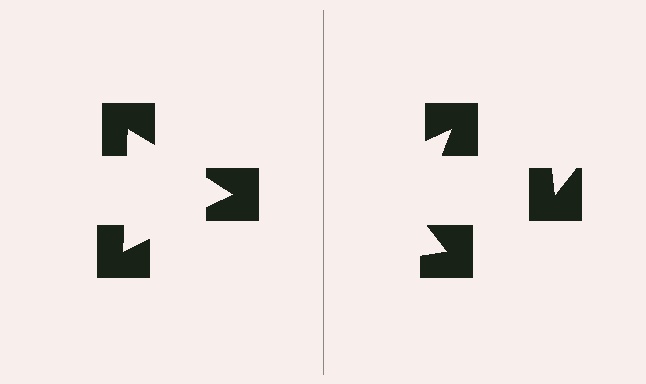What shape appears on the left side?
An illusory triangle.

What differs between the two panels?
The notched squares are positioned identically on both sides; only the wedge orientations differ. On the left they align to a triangle; on the right they are misaligned.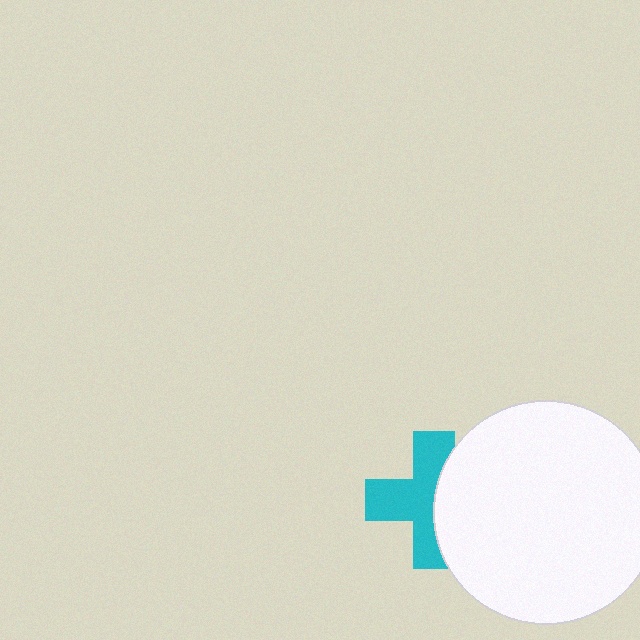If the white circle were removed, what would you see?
You would see the complete cyan cross.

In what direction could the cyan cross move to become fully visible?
The cyan cross could move left. That would shift it out from behind the white circle entirely.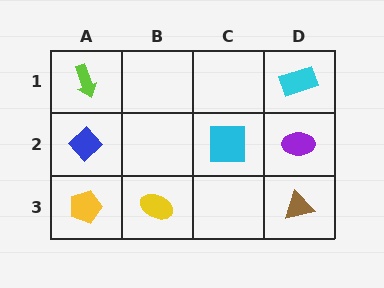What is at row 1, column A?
A lime arrow.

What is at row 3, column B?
A yellow ellipse.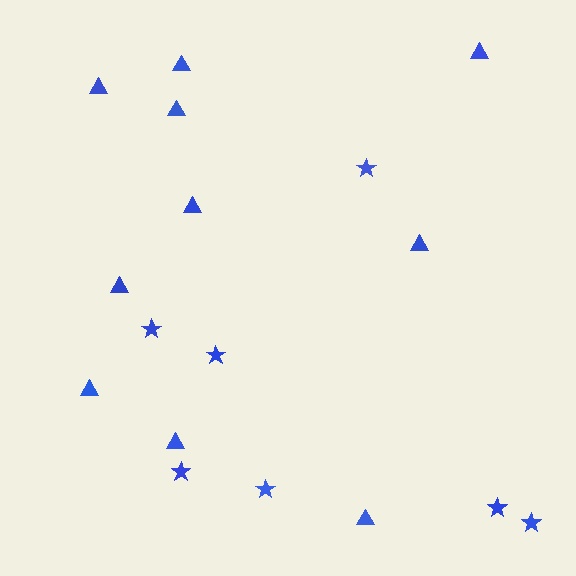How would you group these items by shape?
There are 2 groups: one group of triangles (10) and one group of stars (7).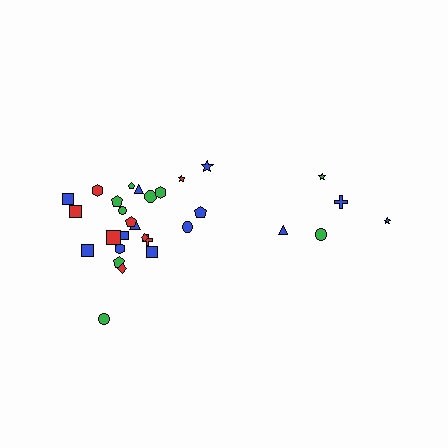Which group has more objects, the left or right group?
The left group.